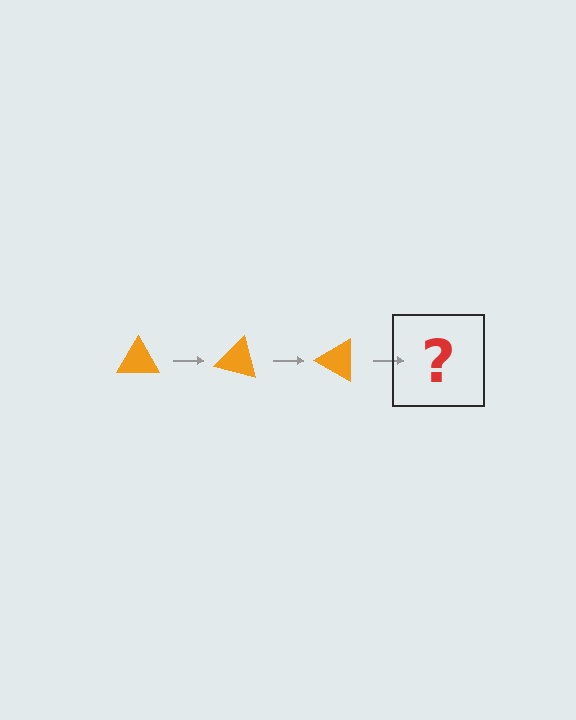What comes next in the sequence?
The next element should be an orange triangle rotated 45 degrees.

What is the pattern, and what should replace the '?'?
The pattern is that the triangle rotates 15 degrees each step. The '?' should be an orange triangle rotated 45 degrees.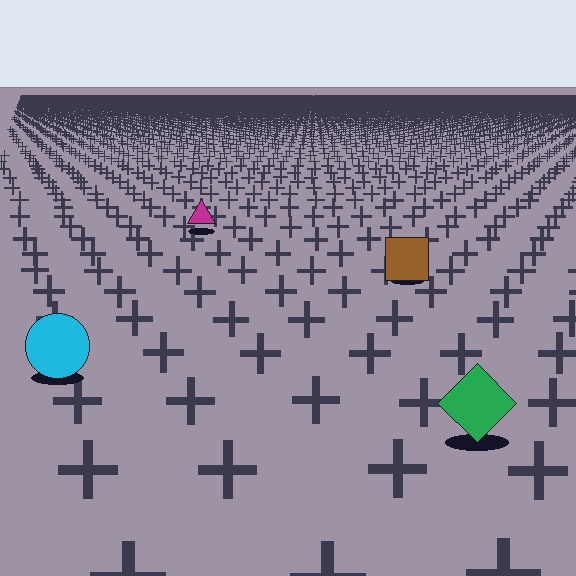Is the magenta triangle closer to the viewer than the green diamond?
No. The green diamond is closer — you can tell from the texture gradient: the ground texture is coarser near it.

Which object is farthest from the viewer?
The magenta triangle is farthest from the viewer. It appears smaller and the ground texture around it is denser.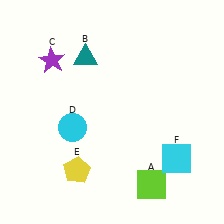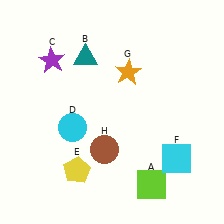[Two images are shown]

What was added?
An orange star (G), a brown circle (H) were added in Image 2.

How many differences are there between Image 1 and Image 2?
There are 2 differences between the two images.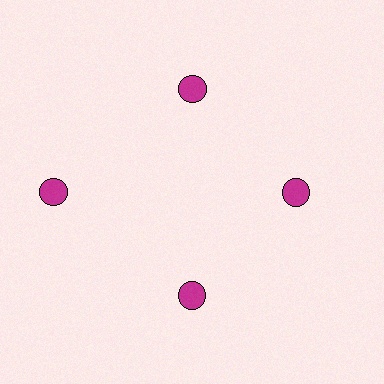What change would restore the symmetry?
The symmetry would be restored by moving it inward, back onto the ring so that all 4 circles sit at equal angles and equal distance from the center.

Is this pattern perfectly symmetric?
No. The 4 magenta circles are arranged in a ring, but one element near the 9 o'clock position is pushed outward from the center, breaking the 4-fold rotational symmetry.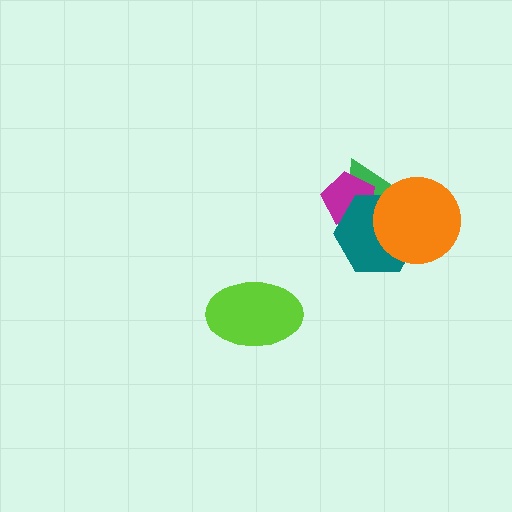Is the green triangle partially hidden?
Yes, it is partially covered by another shape.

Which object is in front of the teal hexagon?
The orange circle is in front of the teal hexagon.